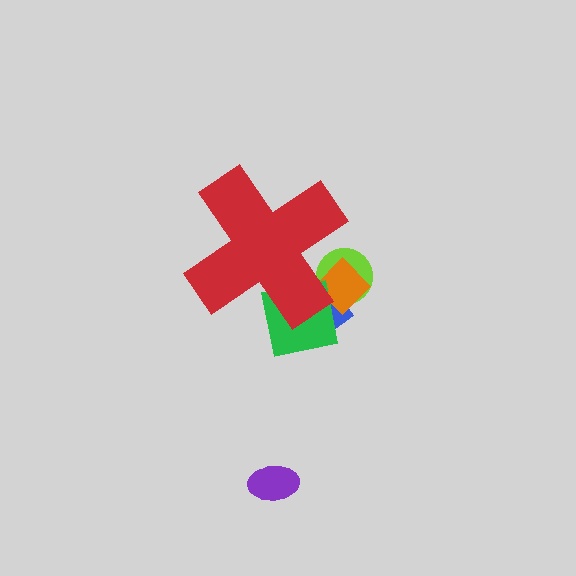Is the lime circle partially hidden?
Yes, the lime circle is partially hidden behind the red cross.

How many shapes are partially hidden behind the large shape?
4 shapes are partially hidden.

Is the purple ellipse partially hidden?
No, the purple ellipse is fully visible.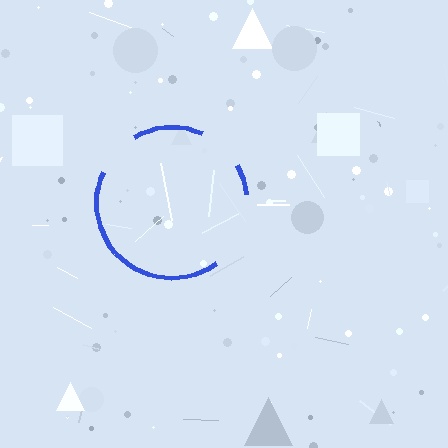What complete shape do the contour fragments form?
The contour fragments form a circle.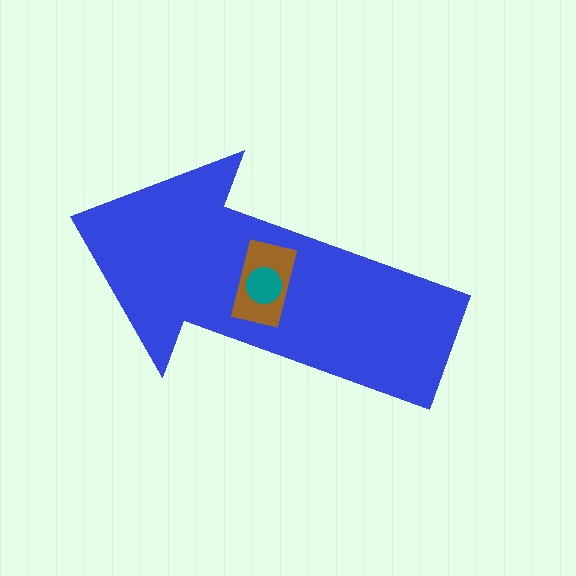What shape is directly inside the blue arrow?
The brown rectangle.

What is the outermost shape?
The blue arrow.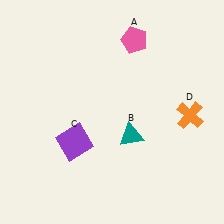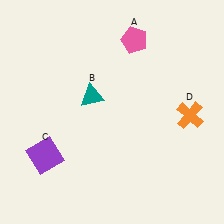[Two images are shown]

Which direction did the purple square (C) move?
The purple square (C) moved left.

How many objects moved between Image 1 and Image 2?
2 objects moved between the two images.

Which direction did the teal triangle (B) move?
The teal triangle (B) moved up.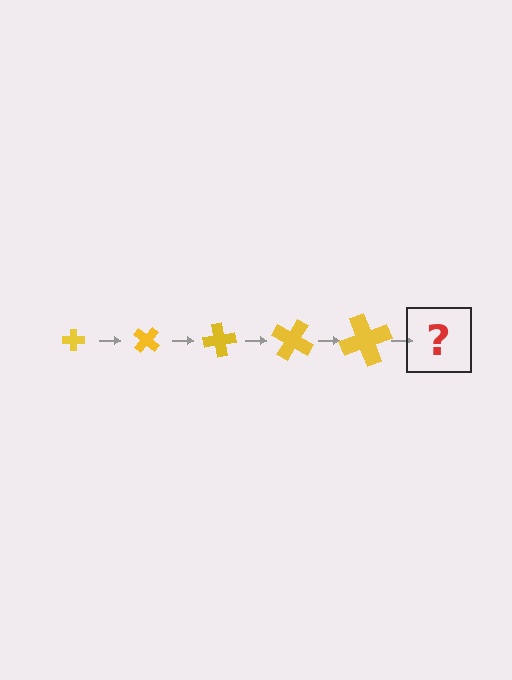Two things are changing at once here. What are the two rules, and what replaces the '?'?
The two rules are that the cross grows larger each step and it rotates 40 degrees each step. The '?' should be a cross, larger than the previous one and rotated 200 degrees from the start.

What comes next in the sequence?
The next element should be a cross, larger than the previous one and rotated 200 degrees from the start.